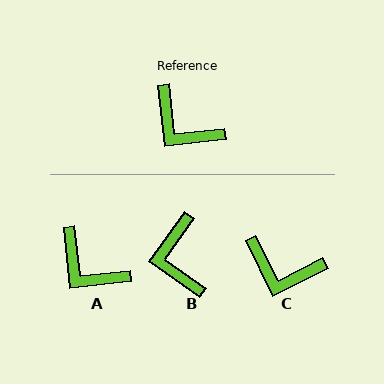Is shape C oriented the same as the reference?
No, it is off by about 21 degrees.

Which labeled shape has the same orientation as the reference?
A.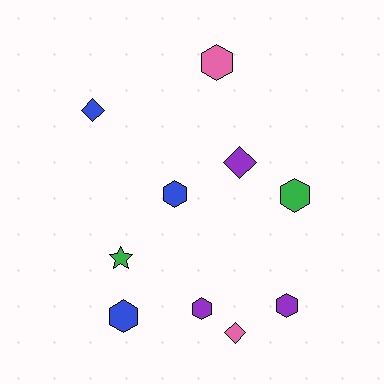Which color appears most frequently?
Purple, with 3 objects.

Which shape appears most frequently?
Hexagon, with 6 objects.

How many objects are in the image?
There are 10 objects.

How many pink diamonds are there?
There is 1 pink diamond.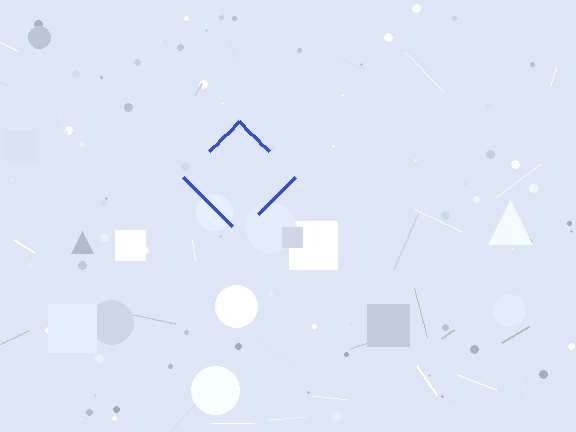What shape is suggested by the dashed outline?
The dashed outline suggests a diamond.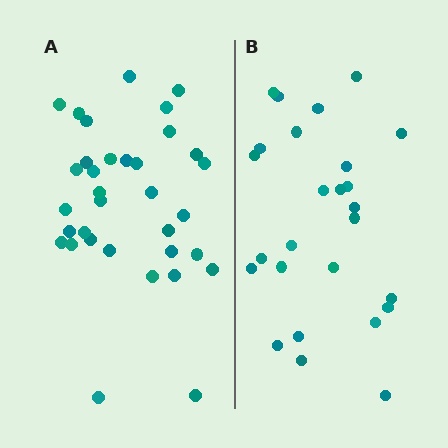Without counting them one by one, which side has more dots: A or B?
Region A (the left region) has more dots.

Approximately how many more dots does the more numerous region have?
Region A has roughly 8 or so more dots than region B.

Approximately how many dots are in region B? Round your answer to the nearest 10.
About 30 dots. (The exact count is 26, which rounds to 30.)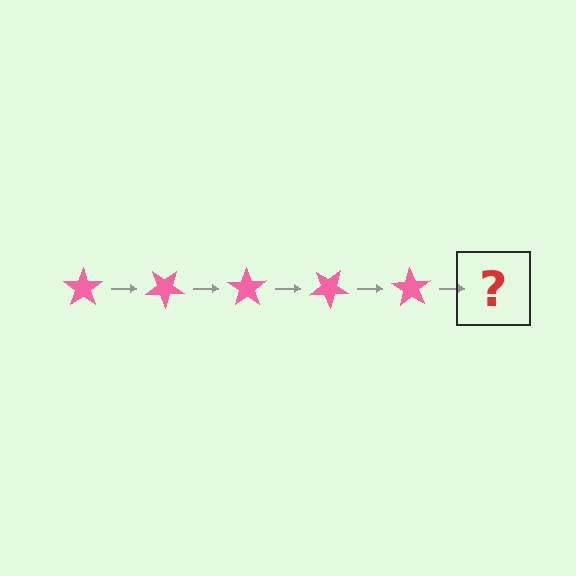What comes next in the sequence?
The next element should be a pink star rotated 175 degrees.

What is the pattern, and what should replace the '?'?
The pattern is that the star rotates 35 degrees each step. The '?' should be a pink star rotated 175 degrees.